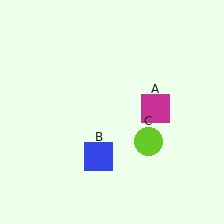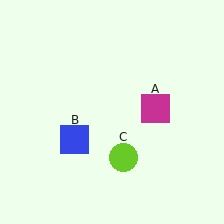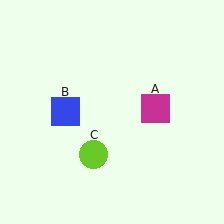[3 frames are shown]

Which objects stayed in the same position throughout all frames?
Magenta square (object A) remained stationary.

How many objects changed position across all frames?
2 objects changed position: blue square (object B), lime circle (object C).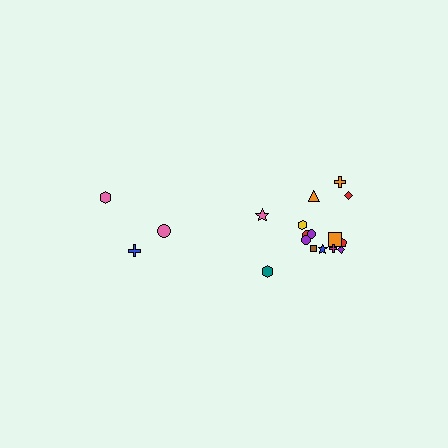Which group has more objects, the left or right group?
The right group.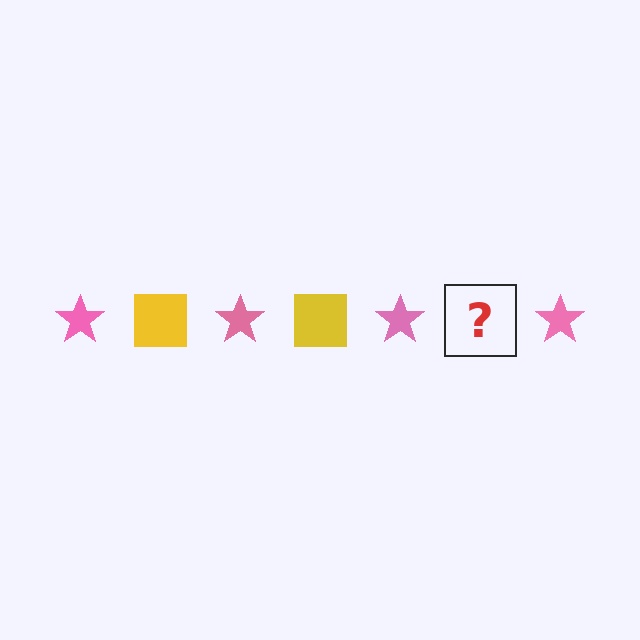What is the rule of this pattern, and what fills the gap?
The rule is that the pattern alternates between pink star and yellow square. The gap should be filled with a yellow square.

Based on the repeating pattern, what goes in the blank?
The blank should be a yellow square.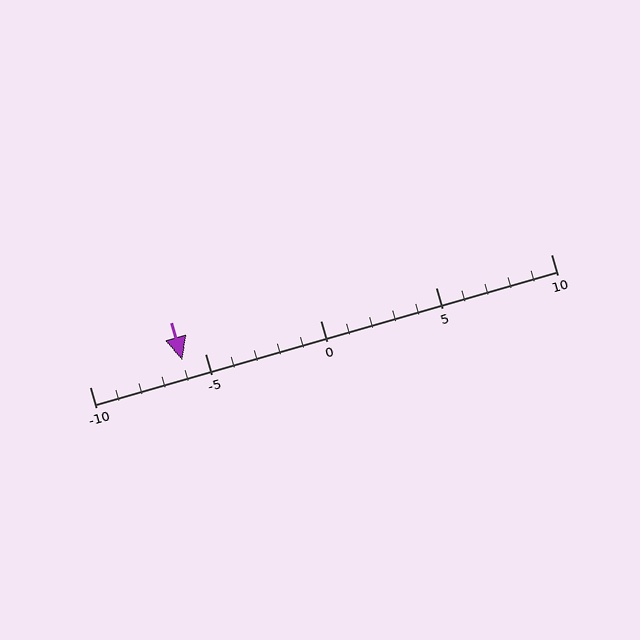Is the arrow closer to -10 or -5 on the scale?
The arrow is closer to -5.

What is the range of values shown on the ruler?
The ruler shows values from -10 to 10.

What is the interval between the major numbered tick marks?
The major tick marks are spaced 5 units apart.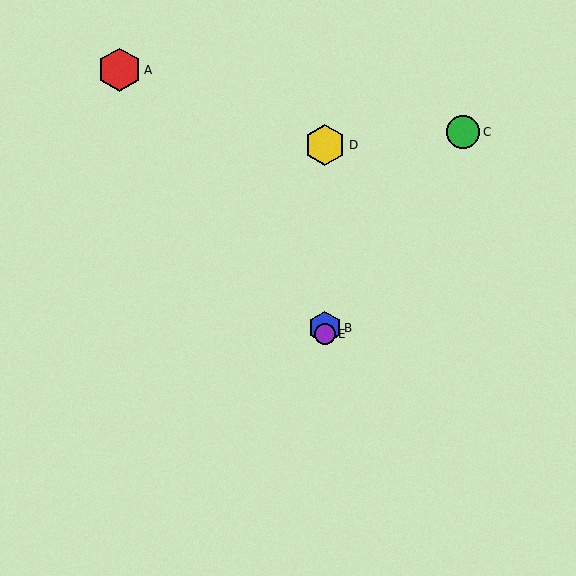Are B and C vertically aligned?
No, B is at x≈325 and C is at x≈463.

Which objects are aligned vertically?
Objects B, D, E are aligned vertically.